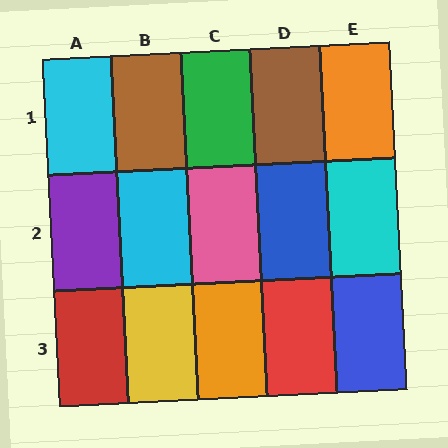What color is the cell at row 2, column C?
Pink.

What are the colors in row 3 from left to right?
Red, yellow, orange, red, blue.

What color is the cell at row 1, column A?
Cyan.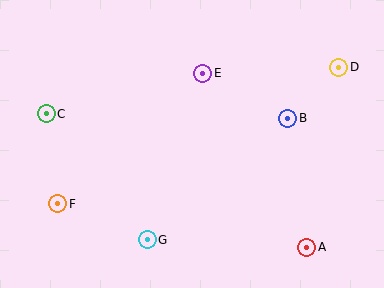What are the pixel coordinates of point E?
Point E is at (203, 73).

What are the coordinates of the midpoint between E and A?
The midpoint between E and A is at (255, 160).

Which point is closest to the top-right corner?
Point D is closest to the top-right corner.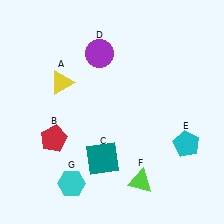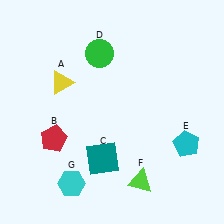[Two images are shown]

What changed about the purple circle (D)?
In Image 1, D is purple. In Image 2, it changed to green.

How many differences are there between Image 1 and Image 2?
There is 1 difference between the two images.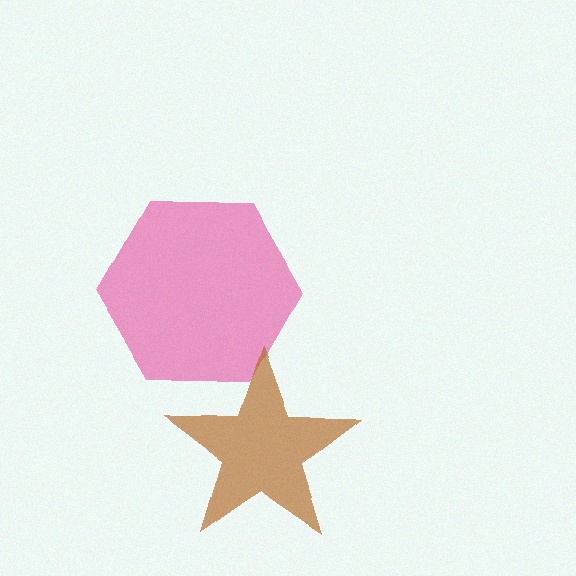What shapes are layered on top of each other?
The layered shapes are: a pink hexagon, a brown star.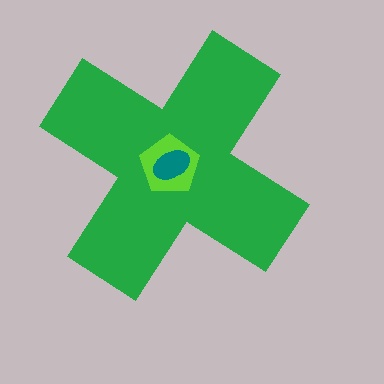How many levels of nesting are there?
3.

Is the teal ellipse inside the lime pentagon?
Yes.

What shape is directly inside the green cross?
The lime pentagon.